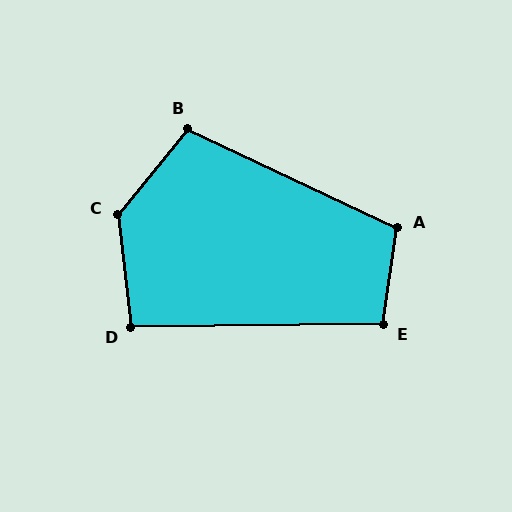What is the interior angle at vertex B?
Approximately 104 degrees (obtuse).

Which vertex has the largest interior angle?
C, at approximately 134 degrees.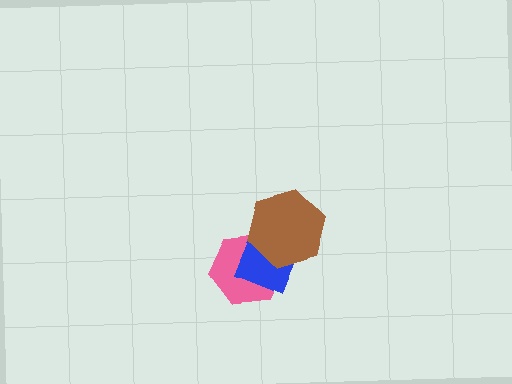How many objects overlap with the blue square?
2 objects overlap with the blue square.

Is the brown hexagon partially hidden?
No, no other shape covers it.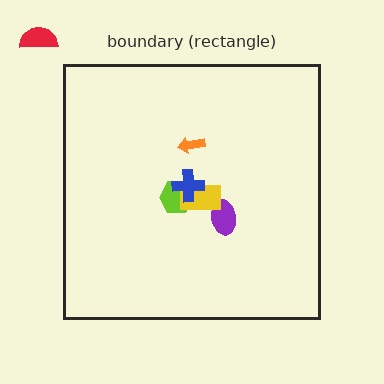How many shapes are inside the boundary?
5 inside, 1 outside.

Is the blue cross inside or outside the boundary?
Inside.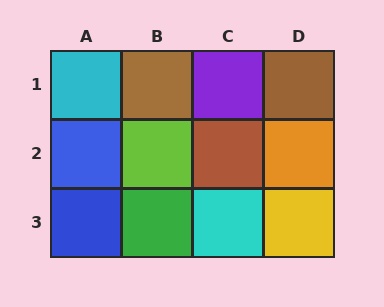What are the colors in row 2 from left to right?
Blue, lime, brown, orange.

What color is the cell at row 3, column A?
Blue.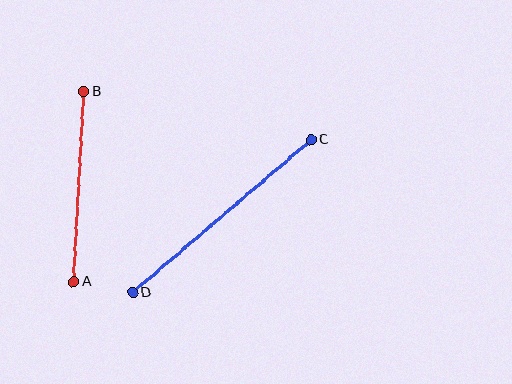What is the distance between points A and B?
The distance is approximately 190 pixels.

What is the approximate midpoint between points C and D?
The midpoint is at approximately (222, 216) pixels.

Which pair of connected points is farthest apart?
Points C and D are farthest apart.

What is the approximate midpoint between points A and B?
The midpoint is at approximately (79, 186) pixels.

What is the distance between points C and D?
The distance is approximately 234 pixels.